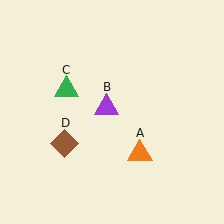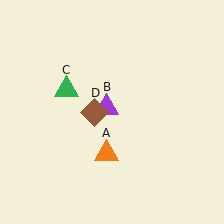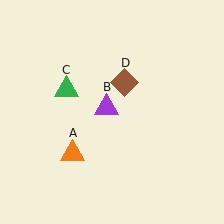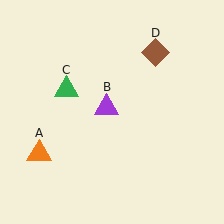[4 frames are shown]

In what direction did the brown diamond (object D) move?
The brown diamond (object D) moved up and to the right.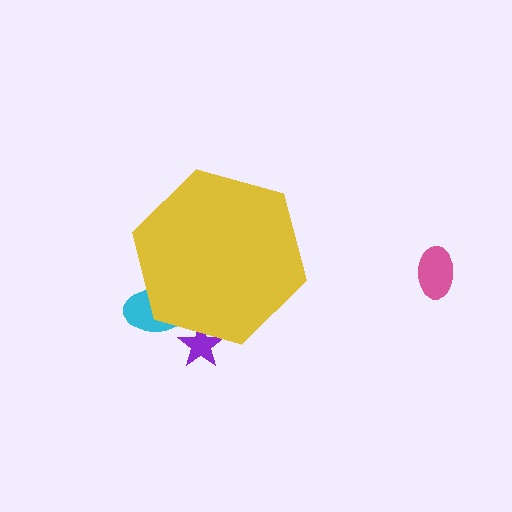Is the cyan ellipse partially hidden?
Yes, the cyan ellipse is partially hidden behind the yellow hexagon.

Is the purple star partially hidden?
Yes, the purple star is partially hidden behind the yellow hexagon.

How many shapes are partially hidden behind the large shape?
2 shapes are partially hidden.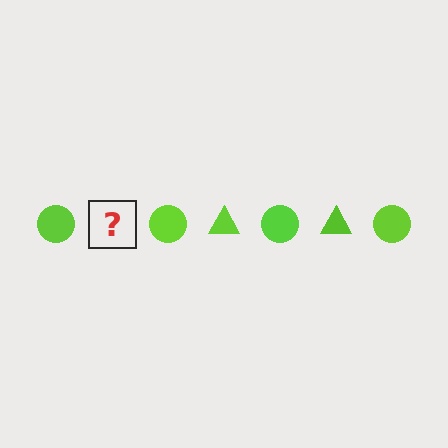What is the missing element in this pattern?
The missing element is a lime triangle.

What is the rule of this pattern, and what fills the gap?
The rule is that the pattern cycles through circle, triangle shapes in lime. The gap should be filled with a lime triangle.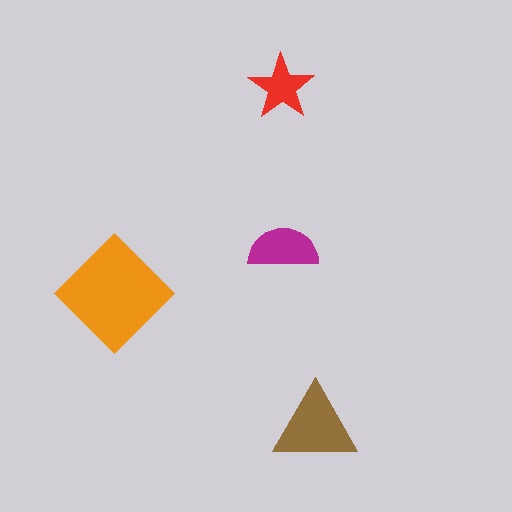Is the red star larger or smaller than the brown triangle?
Smaller.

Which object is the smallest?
The red star.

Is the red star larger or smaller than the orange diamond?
Smaller.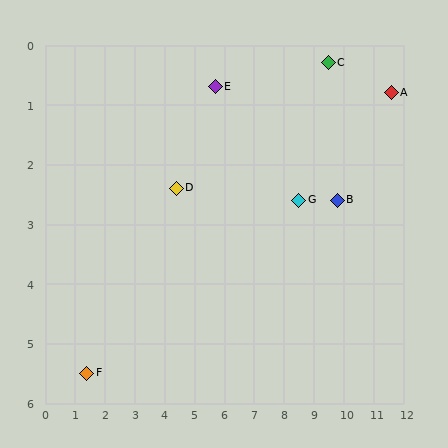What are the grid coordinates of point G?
Point G is at approximately (8.5, 2.6).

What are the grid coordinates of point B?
Point B is at approximately (9.8, 2.6).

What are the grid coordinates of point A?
Point A is at approximately (11.6, 0.8).